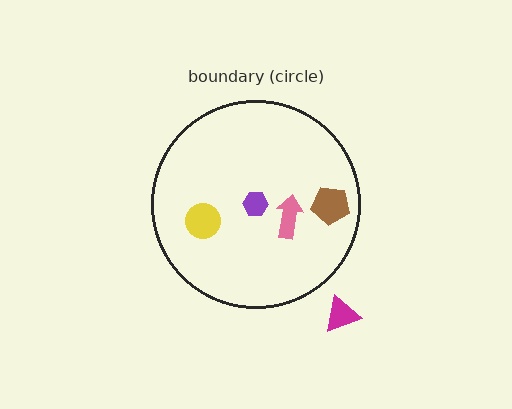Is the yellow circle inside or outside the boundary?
Inside.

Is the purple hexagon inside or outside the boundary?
Inside.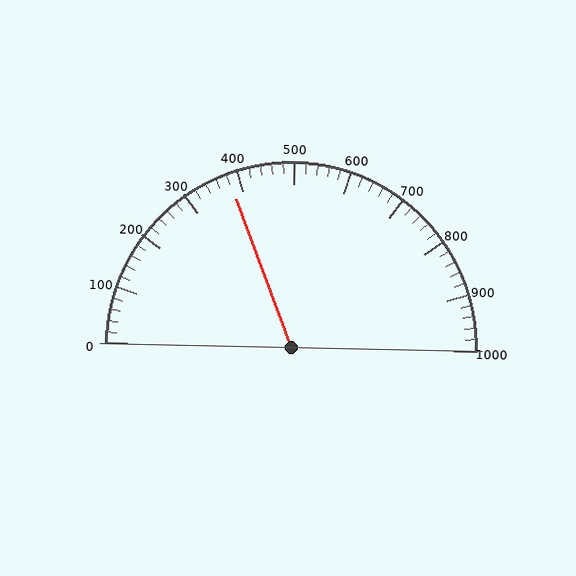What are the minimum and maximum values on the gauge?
The gauge ranges from 0 to 1000.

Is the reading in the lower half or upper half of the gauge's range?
The reading is in the lower half of the range (0 to 1000).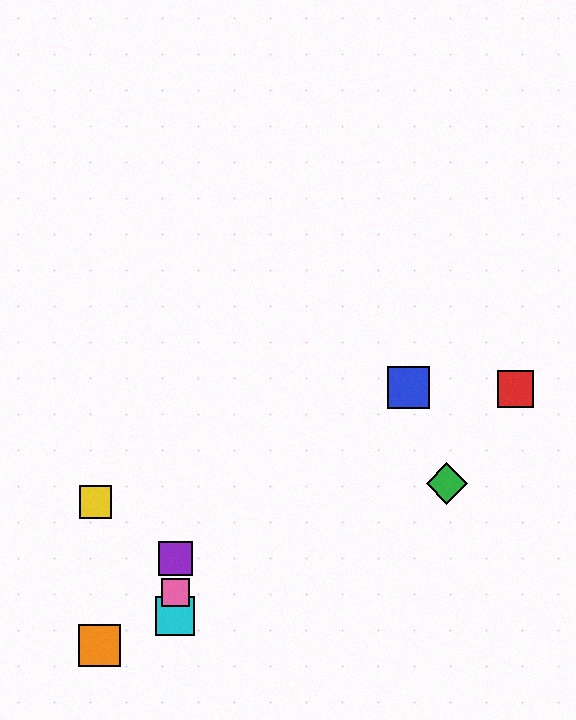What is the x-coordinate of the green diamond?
The green diamond is at x≈447.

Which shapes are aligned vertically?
The purple square, the cyan square, the pink square are aligned vertically.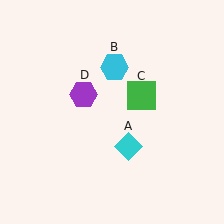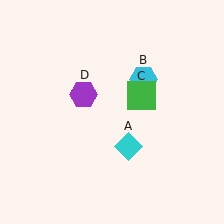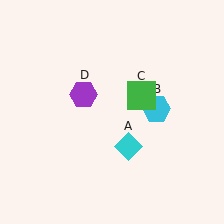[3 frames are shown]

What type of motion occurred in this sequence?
The cyan hexagon (object B) rotated clockwise around the center of the scene.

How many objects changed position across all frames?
1 object changed position: cyan hexagon (object B).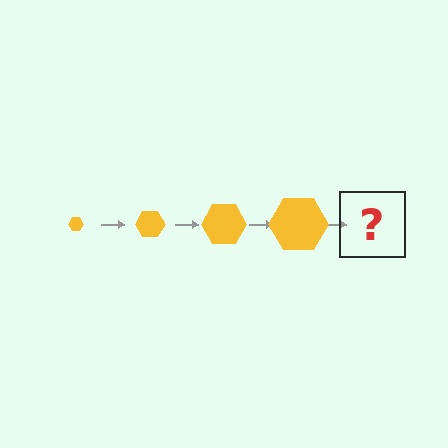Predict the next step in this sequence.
The next step is a yellow hexagon, larger than the previous one.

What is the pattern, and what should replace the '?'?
The pattern is that the hexagon gets progressively larger each step. The '?' should be a yellow hexagon, larger than the previous one.